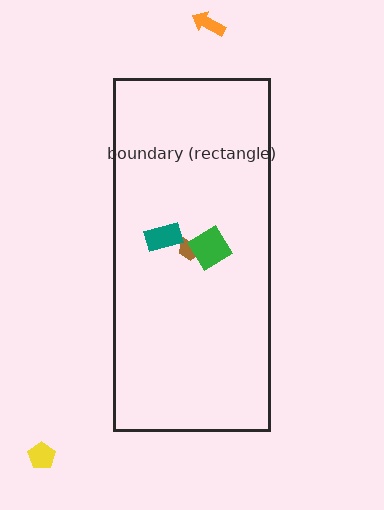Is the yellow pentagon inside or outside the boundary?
Outside.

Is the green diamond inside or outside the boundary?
Inside.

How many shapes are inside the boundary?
3 inside, 2 outside.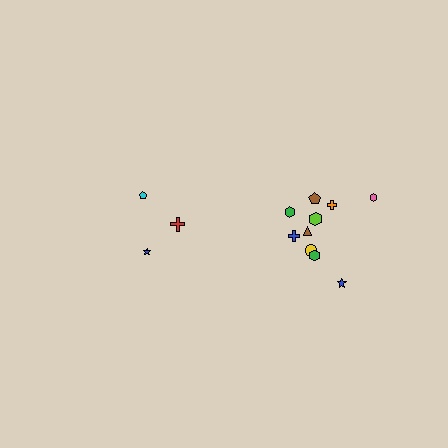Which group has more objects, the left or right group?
The right group.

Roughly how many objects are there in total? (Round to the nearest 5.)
Roughly 15 objects in total.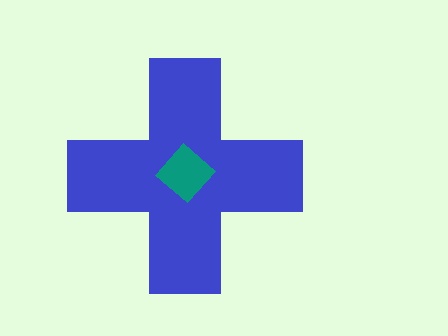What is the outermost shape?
The blue cross.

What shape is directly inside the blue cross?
The teal diamond.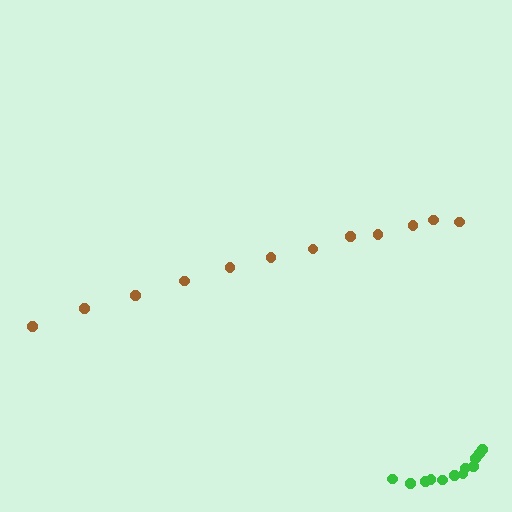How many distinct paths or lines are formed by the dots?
There are 2 distinct paths.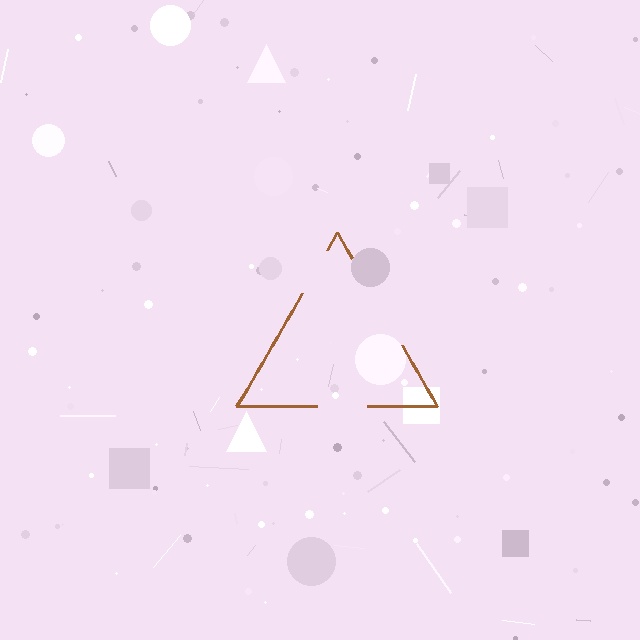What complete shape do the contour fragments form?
The contour fragments form a triangle.